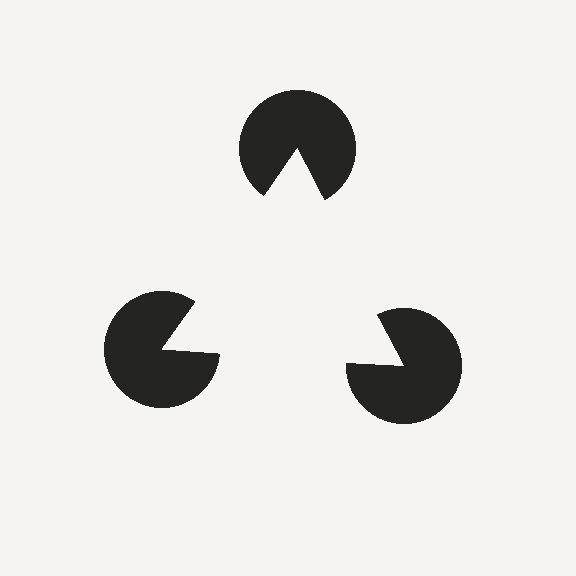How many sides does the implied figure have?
3 sides.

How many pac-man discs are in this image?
There are 3 — one at each vertex of the illusory triangle.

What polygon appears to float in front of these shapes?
An illusory triangle — its edges are inferred from the aligned wedge cuts in the pac-man discs, not physically drawn.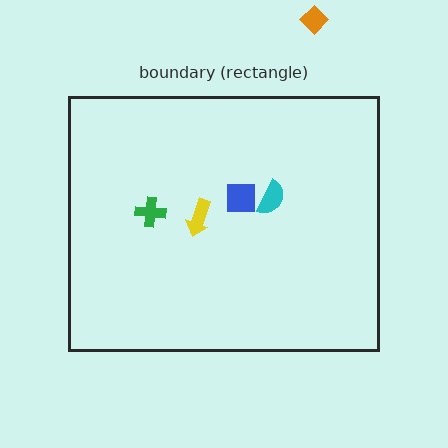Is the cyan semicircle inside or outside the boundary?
Inside.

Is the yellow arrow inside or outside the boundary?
Inside.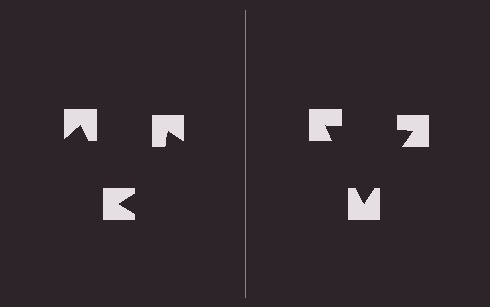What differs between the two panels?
The notched squares are positioned identically on both sides; only the wedge orientations differ. On the right they align to a triangle; on the left they are misaligned.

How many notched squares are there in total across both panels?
6 — 3 on each side.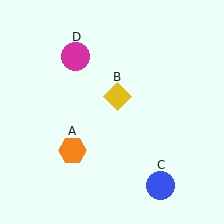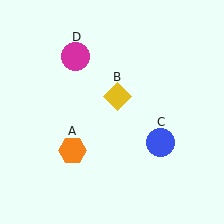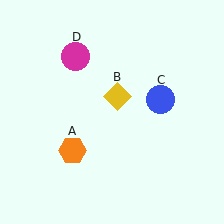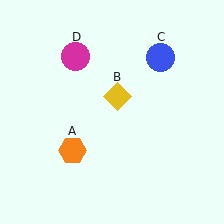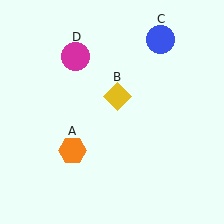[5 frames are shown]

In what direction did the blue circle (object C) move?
The blue circle (object C) moved up.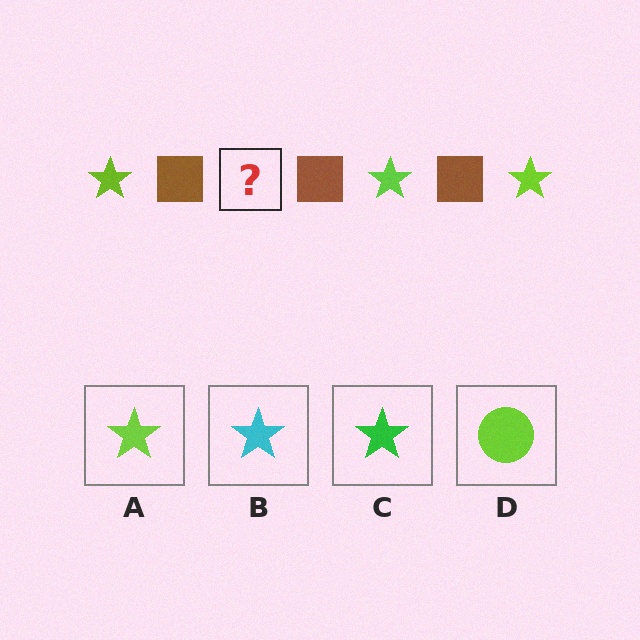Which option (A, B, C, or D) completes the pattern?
A.